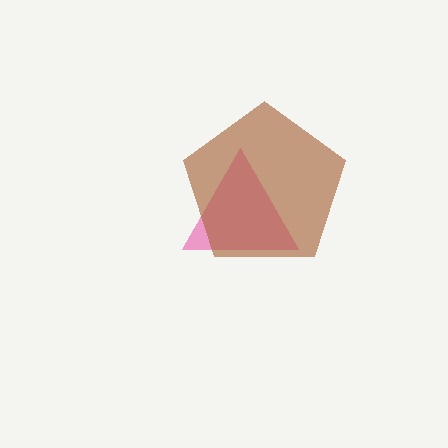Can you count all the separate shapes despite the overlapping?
Yes, there are 2 separate shapes.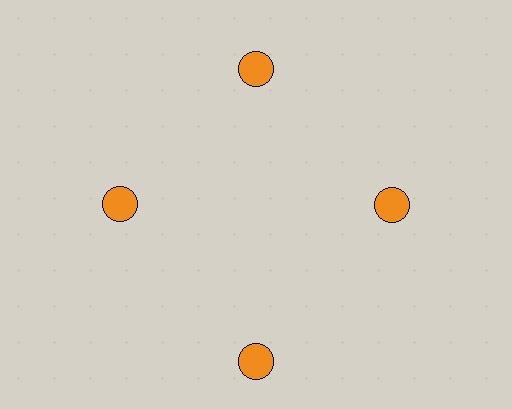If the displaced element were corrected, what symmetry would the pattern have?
It would have 4-fold rotational symmetry — the pattern would map onto itself every 90 degrees.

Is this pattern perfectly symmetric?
No. The 4 orange circles are arranged in a ring, but one element near the 6 o'clock position is pushed outward from the center, breaking the 4-fold rotational symmetry.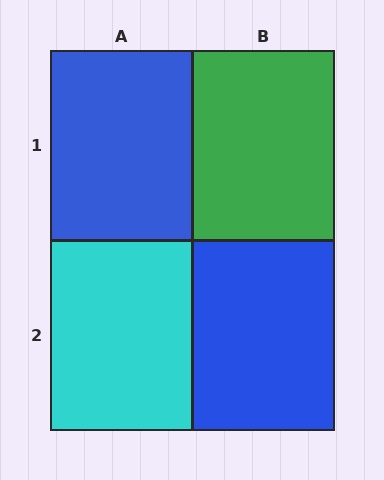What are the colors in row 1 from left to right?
Blue, green.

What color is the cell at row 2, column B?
Blue.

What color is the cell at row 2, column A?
Cyan.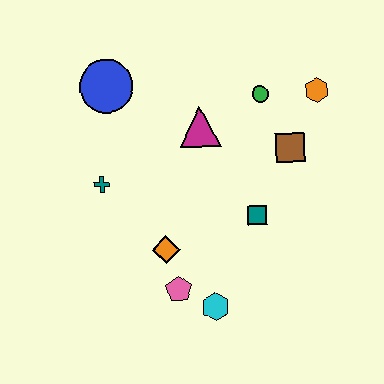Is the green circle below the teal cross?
No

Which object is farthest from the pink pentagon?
The orange hexagon is farthest from the pink pentagon.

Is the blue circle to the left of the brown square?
Yes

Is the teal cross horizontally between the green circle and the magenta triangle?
No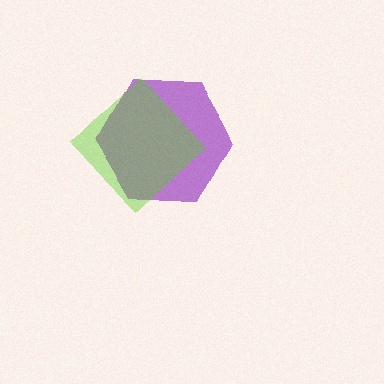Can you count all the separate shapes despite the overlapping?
Yes, there are 2 separate shapes.